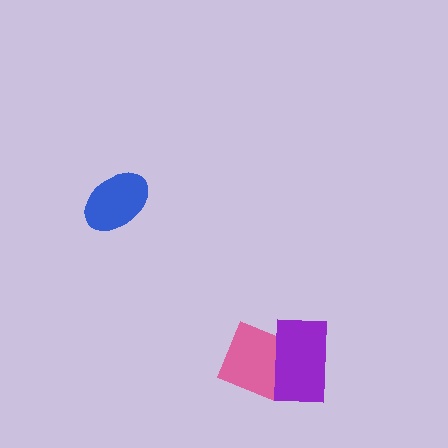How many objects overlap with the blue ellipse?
0 objects overlap with the blue ellipse.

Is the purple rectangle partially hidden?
No, no other shape covers it.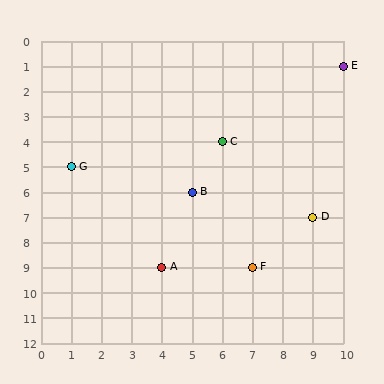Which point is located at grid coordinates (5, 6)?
Point B is at (5, 6).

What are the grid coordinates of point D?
Point D is at grid coordinates (9, 7).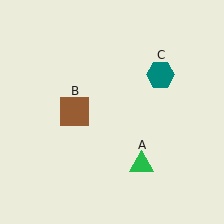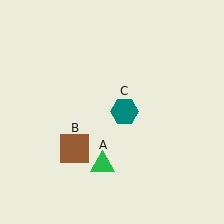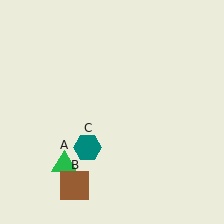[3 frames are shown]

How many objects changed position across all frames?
3 objects changed position: green triangle (object A), brown square (object B), teal hexagon (object C).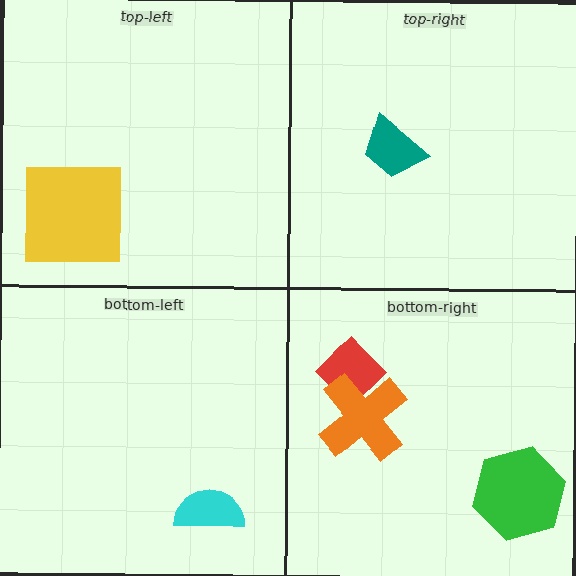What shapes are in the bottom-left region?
The cyan semicircle.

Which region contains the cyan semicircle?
The bottom-left region.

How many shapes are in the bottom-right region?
3.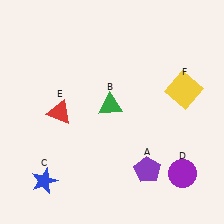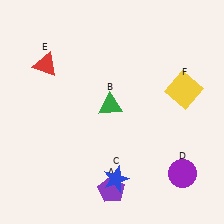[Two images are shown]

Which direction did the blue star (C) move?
The blue star (C) moved right.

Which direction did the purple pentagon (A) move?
The purple pentagon (A) moved left.